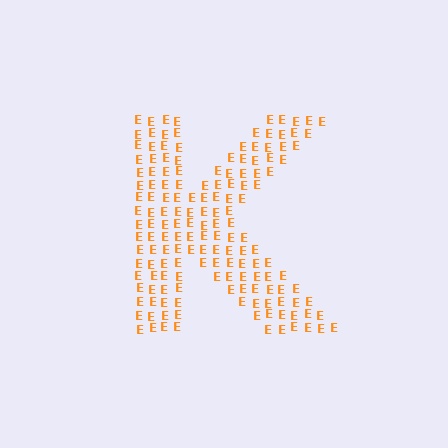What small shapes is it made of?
It is made of small letter E's.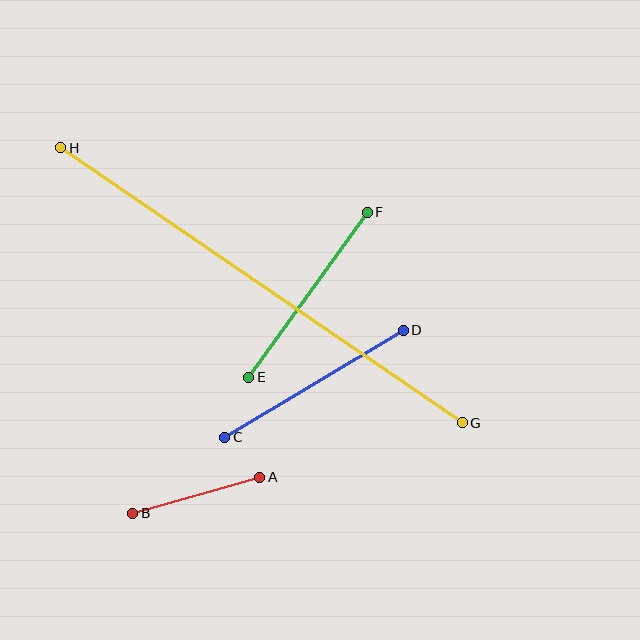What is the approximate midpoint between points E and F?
The midpoint is at approximately (308, 295) pixels.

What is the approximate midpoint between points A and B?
The midpoint is at approximately (196, 495) pixels.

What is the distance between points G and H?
The distance is approximately 487 pixels.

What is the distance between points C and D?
The distance is approximately 208 pixels.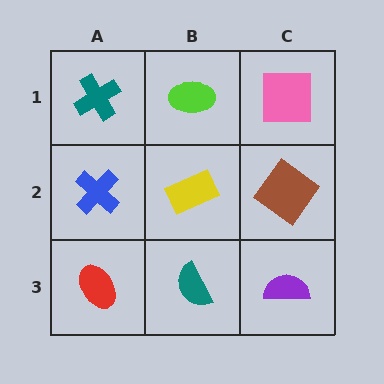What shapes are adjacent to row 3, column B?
A yellow rectangle (row 2, column B), a red ellipse (row 3, column A), a purple semicircle (row 3, column C).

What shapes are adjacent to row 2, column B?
A lime ellipse (row 1, column B), a teal semicircle (row 3, column B), a blue cross (row 2, column A), a brown diamond (row 2, column C).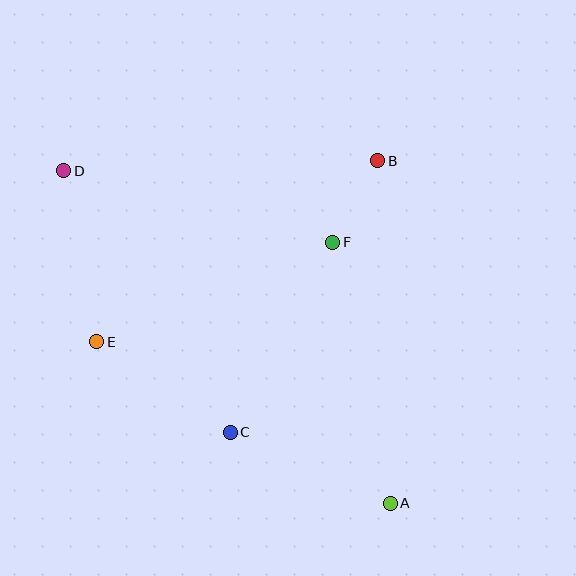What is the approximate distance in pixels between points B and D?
The distance between B and D is approximately 314 pixels.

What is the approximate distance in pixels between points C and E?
The distance between C and E is approximately 161 pixels.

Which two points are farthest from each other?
Points A and D are farthest from each other.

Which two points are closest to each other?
Points B and F are closest to each other.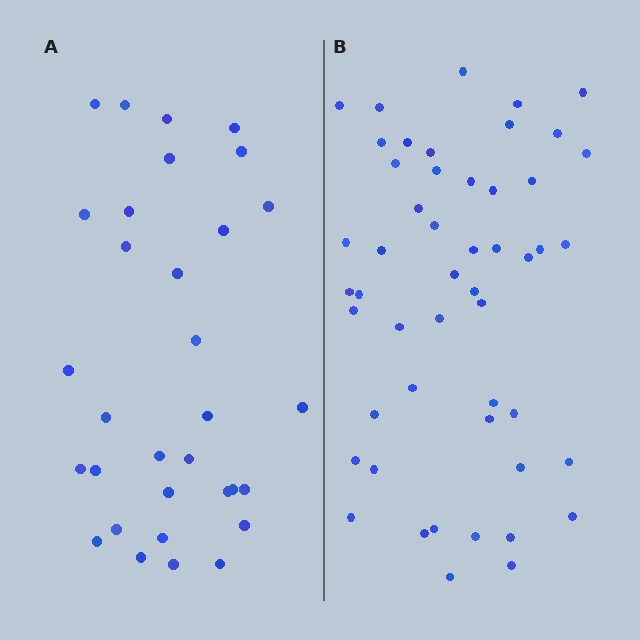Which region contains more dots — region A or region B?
Region B (the right region) has more dots.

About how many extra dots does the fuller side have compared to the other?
Region B has approximately 20 more dots than region A.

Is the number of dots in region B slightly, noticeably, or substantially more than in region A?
Region B has substantially more. The ratio is roughly 1.6 to 1.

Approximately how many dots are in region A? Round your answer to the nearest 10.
About 30 dots. (The exact count is 32, which rounds to 30.)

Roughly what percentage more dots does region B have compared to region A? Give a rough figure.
About 55% more.